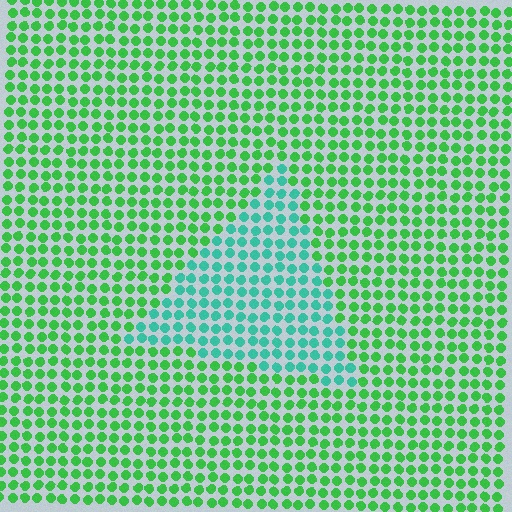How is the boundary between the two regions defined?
The boundary is defined purely by a slight shift in hue (about 41 degrees). Spacing, size, and orientation are identical on both sides.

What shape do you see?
I see a triangle.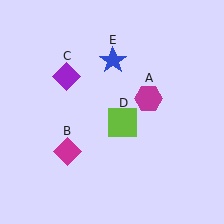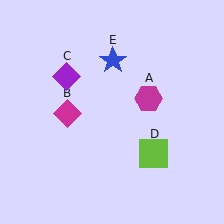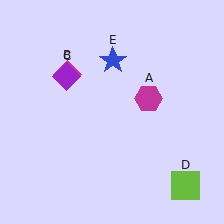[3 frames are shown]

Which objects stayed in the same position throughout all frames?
Magenta hexagon (object A) and purple diamond (object C) and blue star (object E) remained stationary.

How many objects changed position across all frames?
2 objects changed position: magenta diamond (object B), lime square (object D).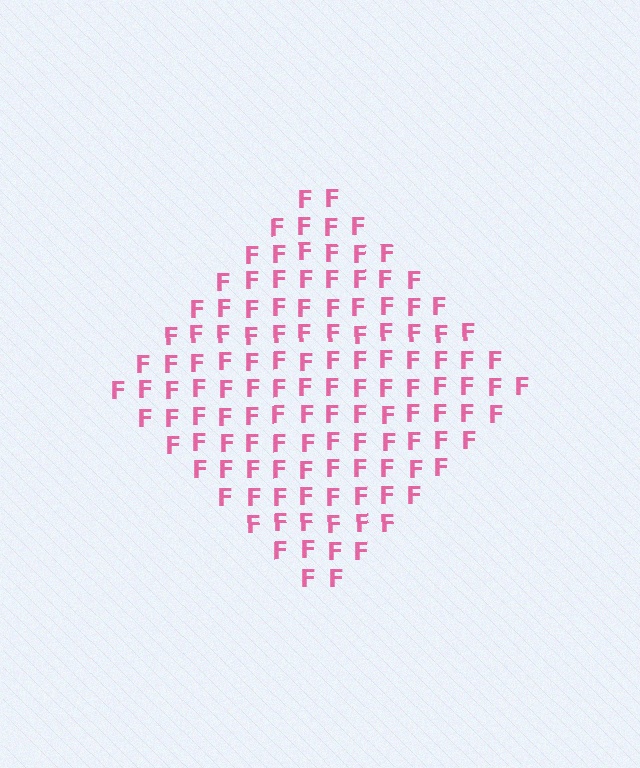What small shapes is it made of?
It is made of small letter F's.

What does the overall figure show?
The overall figure shows a diamond.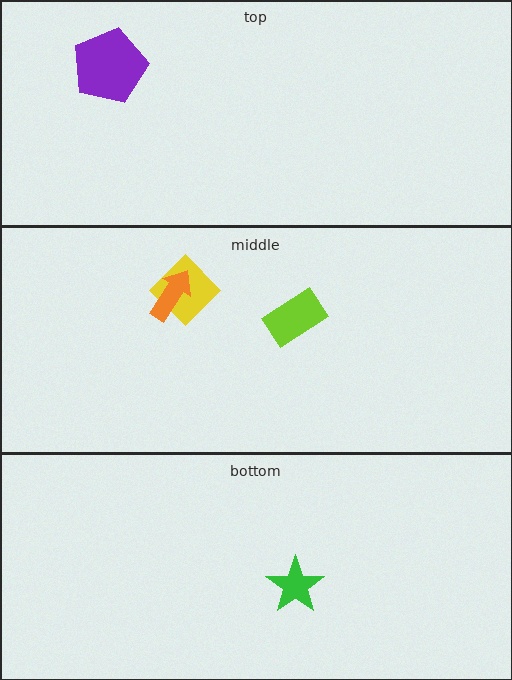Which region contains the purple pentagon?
The top region.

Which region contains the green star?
The bottom region.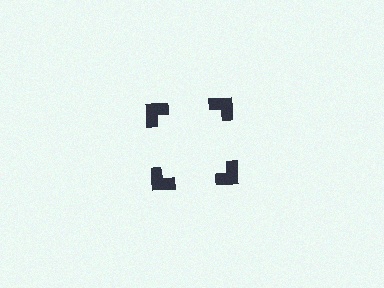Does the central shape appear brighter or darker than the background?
It typically appears slightly brighter than the background, even though no actual brightness change is drawn.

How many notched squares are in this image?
There are 4 — one at each vertex of the illusory square.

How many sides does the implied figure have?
4 sides.